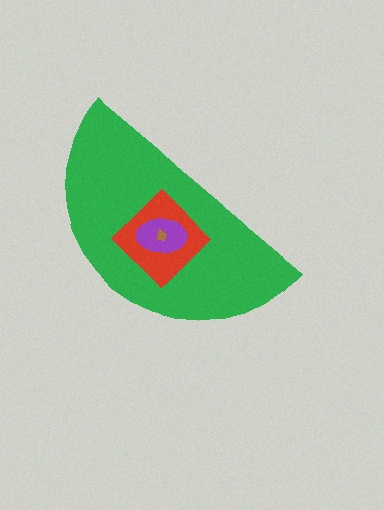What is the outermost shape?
The green semicircle.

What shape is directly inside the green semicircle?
The red diamond.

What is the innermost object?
The brown trapezoid.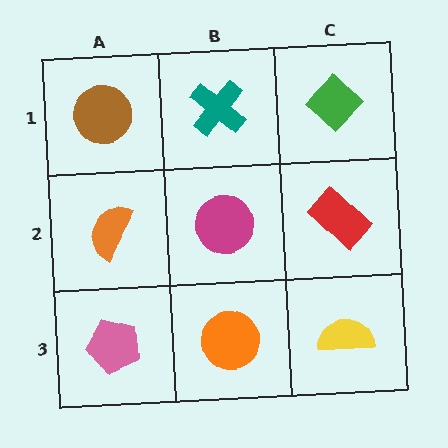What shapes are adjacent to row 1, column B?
A magenta circle (row 2, column B), a brown circle (row 1, column A), a green diamond (row 1, column C).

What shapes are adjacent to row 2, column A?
A brown circle (row 1, column A), a pink pentagon (row 3, column A), a magenta circle (row 2, column B).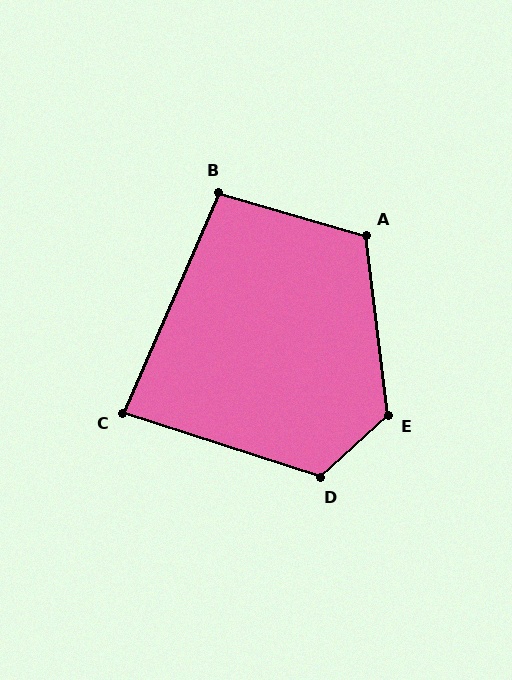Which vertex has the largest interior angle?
E, at approximately 126 degrees.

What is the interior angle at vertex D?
Approximately 119 degrees (obtuse).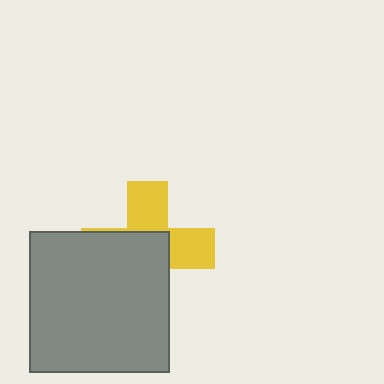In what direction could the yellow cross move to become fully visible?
The yellow cross could move toward the upper-right. That would shift it out from behind the gray square entirely.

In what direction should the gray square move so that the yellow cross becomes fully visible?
The gray square should move toward the lower-left. That is the shortest direction to clear the overlap and leave the yellow cross fully visible.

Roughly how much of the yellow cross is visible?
A small part of it is visible (roughly 44%).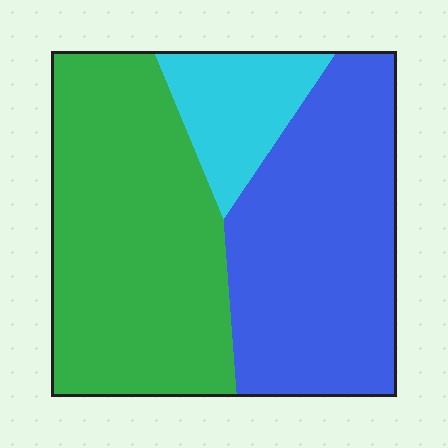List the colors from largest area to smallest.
From largest to smallest: green, blue, cyan.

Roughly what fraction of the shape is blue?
Blue takes up between a third and a half of the shape.